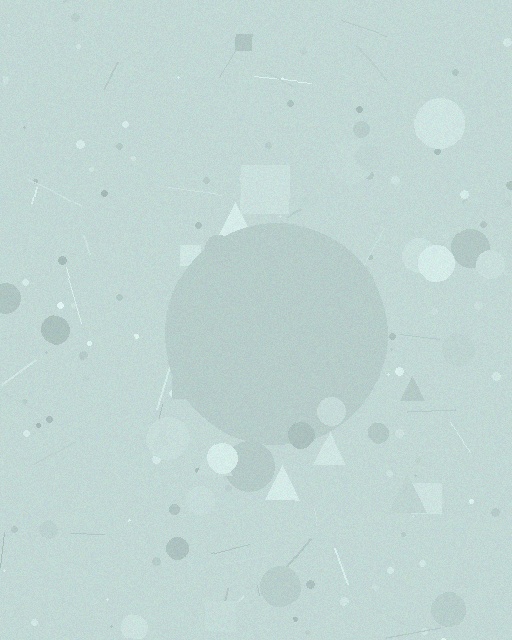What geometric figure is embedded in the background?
A circle is embedded in the background.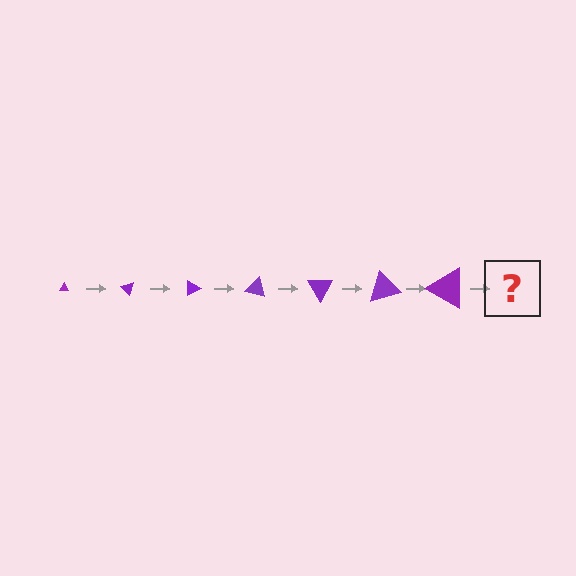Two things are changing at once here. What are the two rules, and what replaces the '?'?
The two rules are that the triangle grows larger each step and it rotates 45 degrees each step. The '?' should be a triangle, larger than the previous one and rotated 315 degrees from the start.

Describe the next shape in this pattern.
It should be a triangle, larger than the previous one and rotated 315 degrees from the start.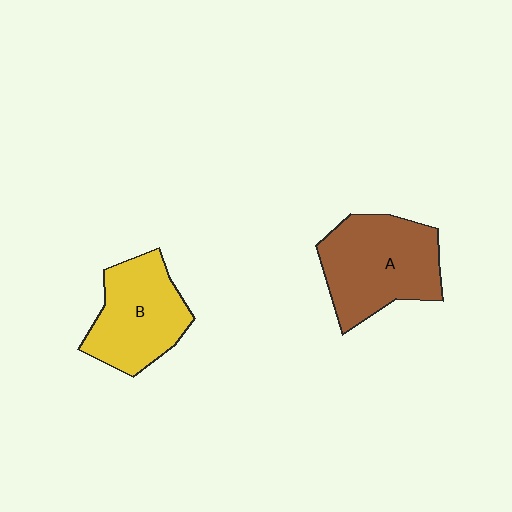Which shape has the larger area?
Shape A (brown).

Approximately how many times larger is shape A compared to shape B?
Approximately 1.2 times.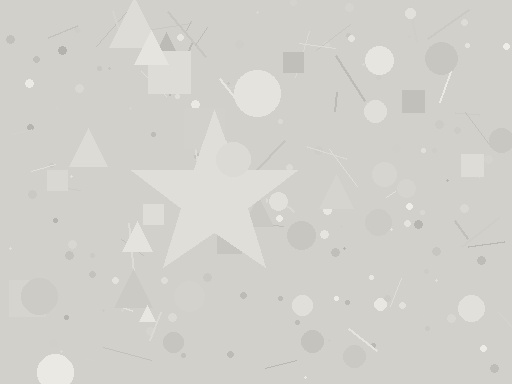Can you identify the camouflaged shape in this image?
The camouflaged shape is a star.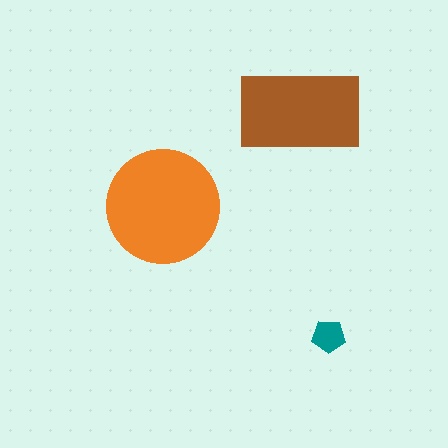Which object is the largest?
The orange circle.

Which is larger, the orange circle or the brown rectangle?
The orange circle.